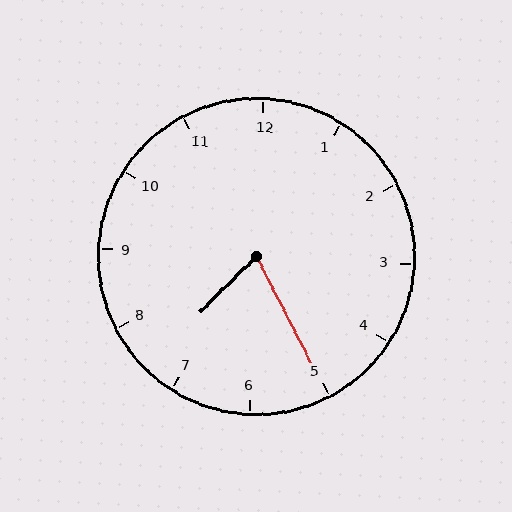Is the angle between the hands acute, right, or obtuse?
It is acute.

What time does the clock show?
7:25.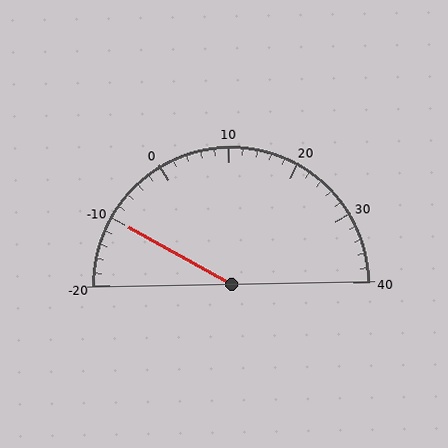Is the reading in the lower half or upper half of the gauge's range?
The reading is in the lower half of the range (-20 to 40).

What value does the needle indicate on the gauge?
The needle indicates approximately -10.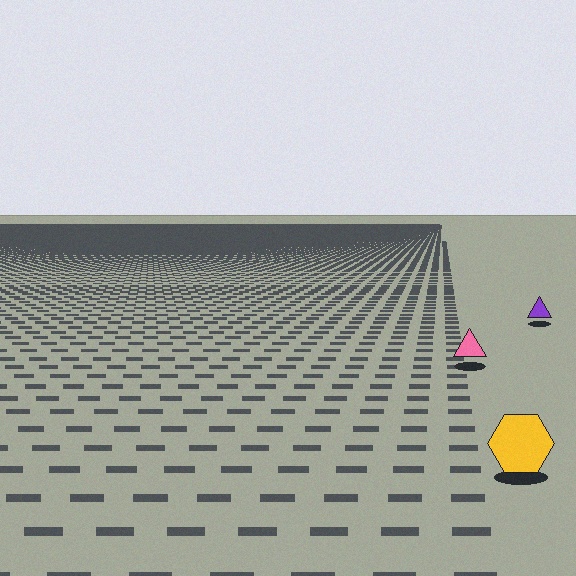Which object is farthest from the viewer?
The purple triangle is farthest from the viewer. It appears smaller and the ground texture around it is denser.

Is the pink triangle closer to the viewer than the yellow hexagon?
No. The yellow hexagon is closer — you can tell from the texture gradient: the ground texture is coarser near it.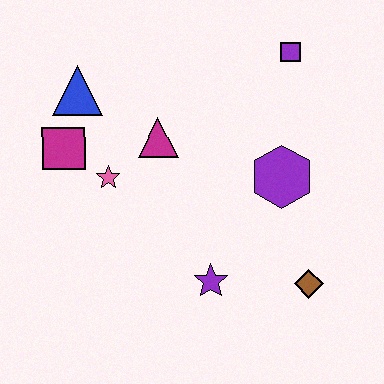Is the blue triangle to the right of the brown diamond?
No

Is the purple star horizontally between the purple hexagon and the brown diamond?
No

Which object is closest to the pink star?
The magenta square is closest to the pink star.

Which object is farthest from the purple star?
The purple square is farthest from the purple star.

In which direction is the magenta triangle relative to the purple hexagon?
The magenta triangle is to the left of the purple hexagon.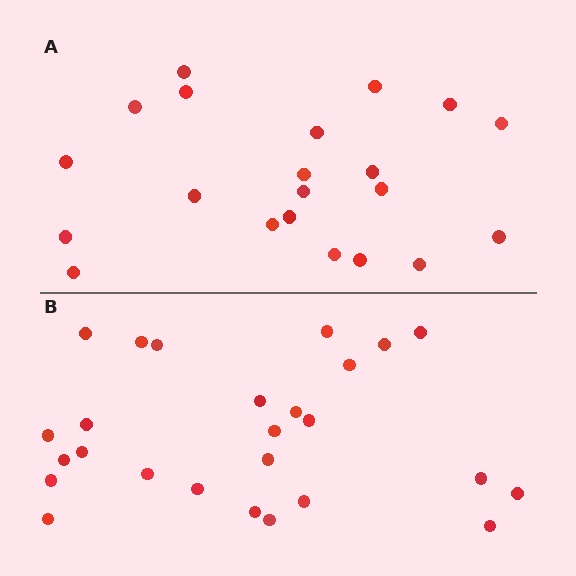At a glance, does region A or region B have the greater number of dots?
Region B (the bottom region) has more dots.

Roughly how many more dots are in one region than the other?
Region B has about 5 more dots than region A.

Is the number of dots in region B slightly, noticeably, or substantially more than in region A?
Region B has only slightly more — the two regions are fairly close. The ratio is roughly 1.2 to 1.